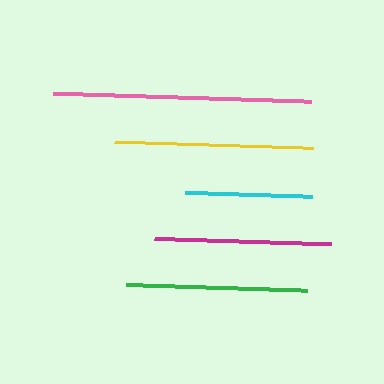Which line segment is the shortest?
The cyan line is the shortest at approximately 127 pixels.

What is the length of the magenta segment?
The magenta segment is approximately 177 pixels long.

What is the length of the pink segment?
The pink segment is approximately 258 pixels long.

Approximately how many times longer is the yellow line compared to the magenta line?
The yellow line is approximately 1.1 times the length of the magenta line.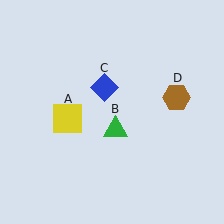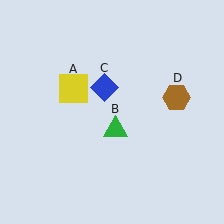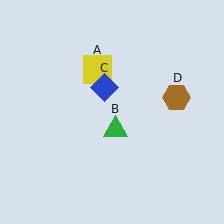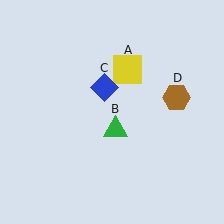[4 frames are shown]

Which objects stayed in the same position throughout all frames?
Green triangle (object B) and blue diamond (object C) and brown hexagon (object D) remained stationary.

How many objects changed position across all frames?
1 object changed position: yellow square (object A).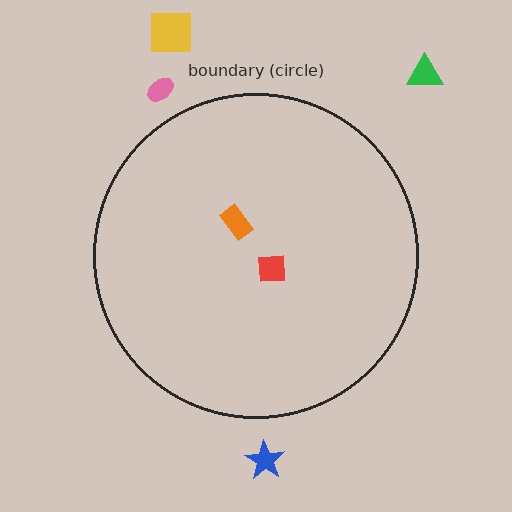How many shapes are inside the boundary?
2 inside, 4 outside.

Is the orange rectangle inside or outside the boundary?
Inside.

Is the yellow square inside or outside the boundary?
Outside.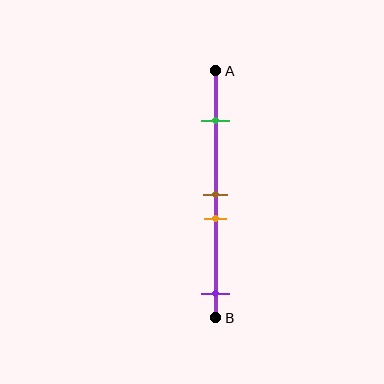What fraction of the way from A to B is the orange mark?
The orange mark is approximately 60% (0.6) of the way from A to B.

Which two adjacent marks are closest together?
The brown and orange marks are the closest adjacent pair.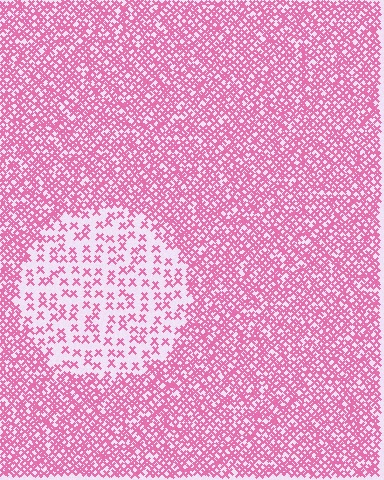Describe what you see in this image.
The image contains small pink elements arranged at two different densities. A circle-shaped region is visible where the elements are less densely packed than the surrounding area.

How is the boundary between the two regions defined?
The boundary is defined by a change in element density (approximately 2.8x ratio). All elements are the same color, size, and shape.